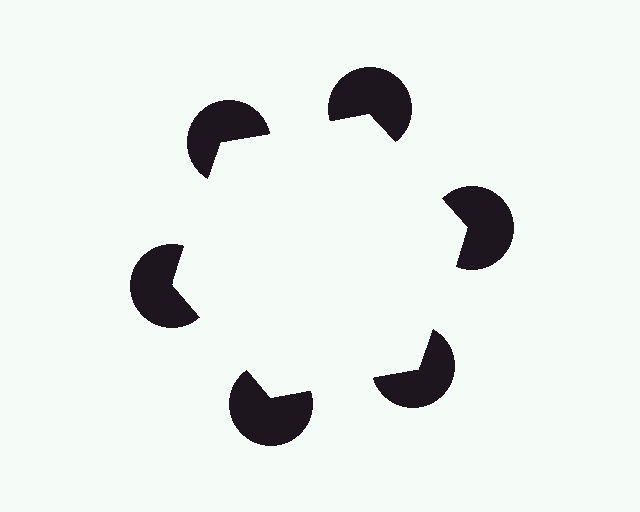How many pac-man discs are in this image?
There are 6 — one at each vertex of the illusory hexagon.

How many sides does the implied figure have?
6 sides.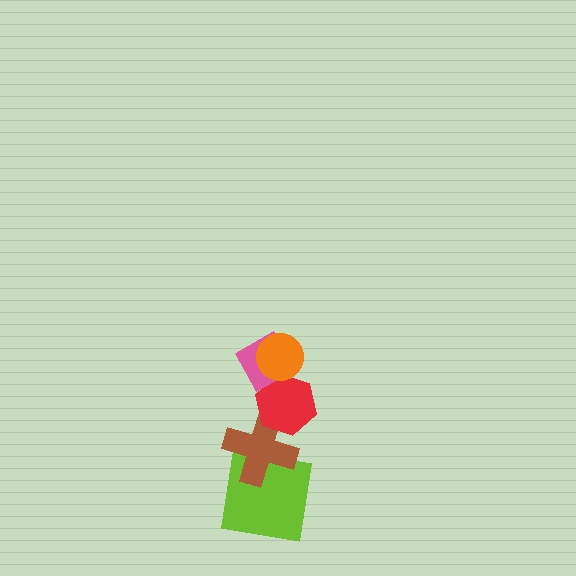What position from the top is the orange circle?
The orange circle is 1st from the top.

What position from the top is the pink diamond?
The pink diamond is 2nd from the top.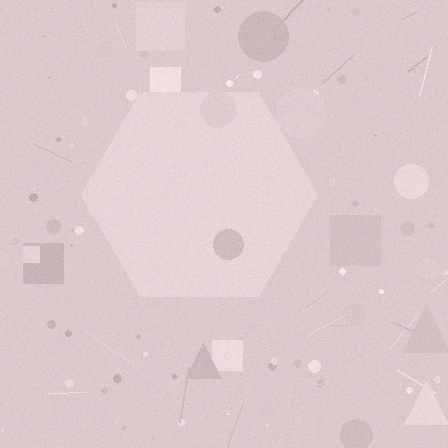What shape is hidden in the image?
A hexagon is hidden in the image.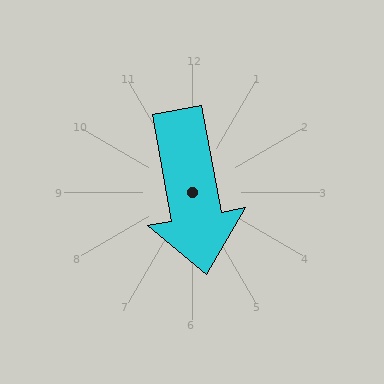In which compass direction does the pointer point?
South.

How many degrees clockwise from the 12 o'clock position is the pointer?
Approximately 170 degrees.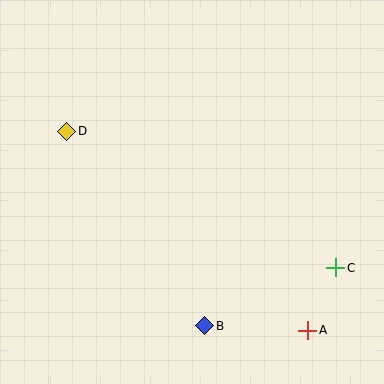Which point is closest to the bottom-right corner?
Point A is closest to the bottom-right corner.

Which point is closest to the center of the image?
Point B at (205, 326) is closest to the center.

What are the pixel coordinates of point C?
Point C is at (336, 268).